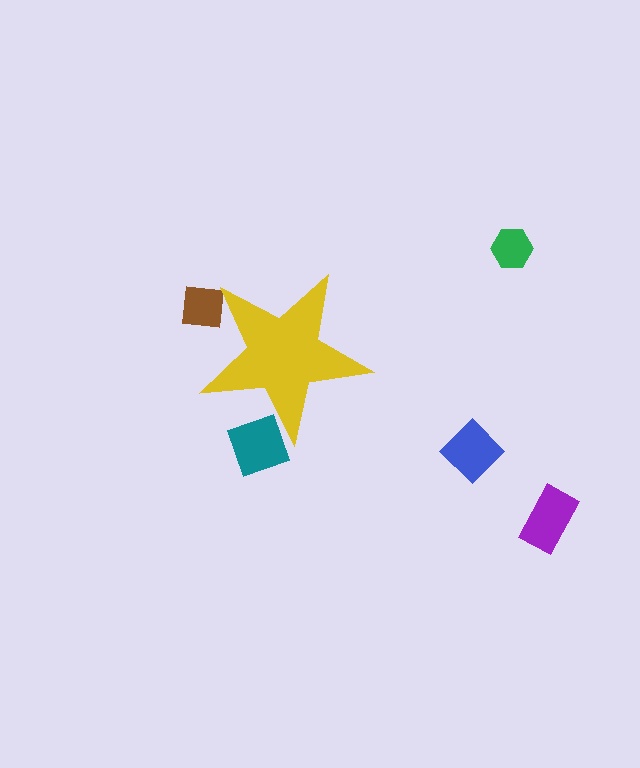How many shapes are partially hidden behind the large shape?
2 shapes are partially hidden.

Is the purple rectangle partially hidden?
No, the purple rectangle is fully visible.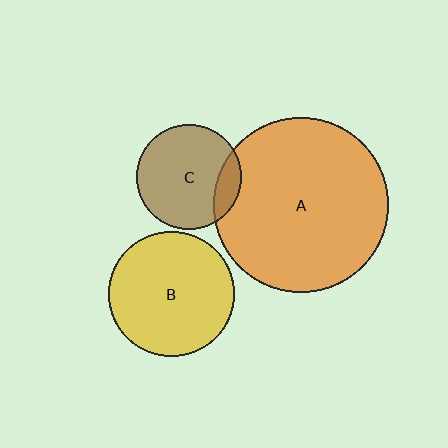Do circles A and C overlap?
Yes.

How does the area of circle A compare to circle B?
Approximately 1.9 times.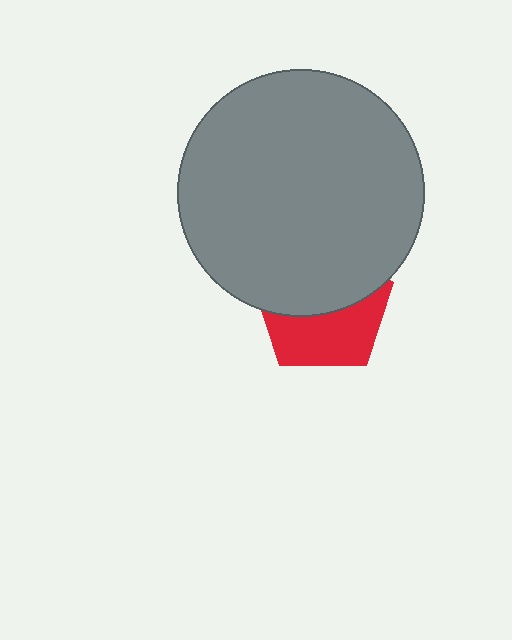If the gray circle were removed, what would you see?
You would see the complete red pentagon.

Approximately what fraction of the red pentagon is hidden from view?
Roughly 54% of the red pentagon is hidden behind the gray circle.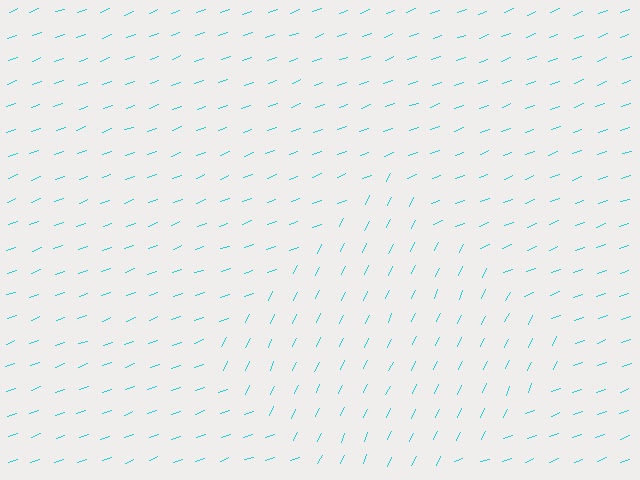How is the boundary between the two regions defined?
The boundary is defined purely by a change in line orientation (approximately 45 degrees difference). All lines are the same color and thickness.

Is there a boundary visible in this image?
Yes, there is a texture boundary formed by a change in line orientation.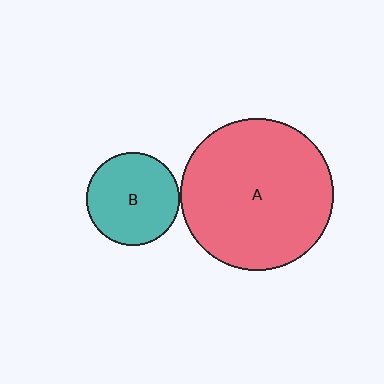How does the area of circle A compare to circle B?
Approximately 2.7 times.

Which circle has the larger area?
Circle A (red).